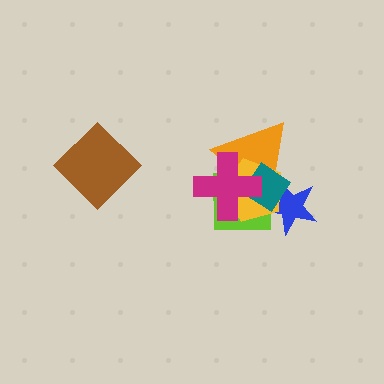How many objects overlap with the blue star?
4 objects overlap with the blue star.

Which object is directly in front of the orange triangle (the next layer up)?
The yellow pentagon is directly in front of the orange triangle.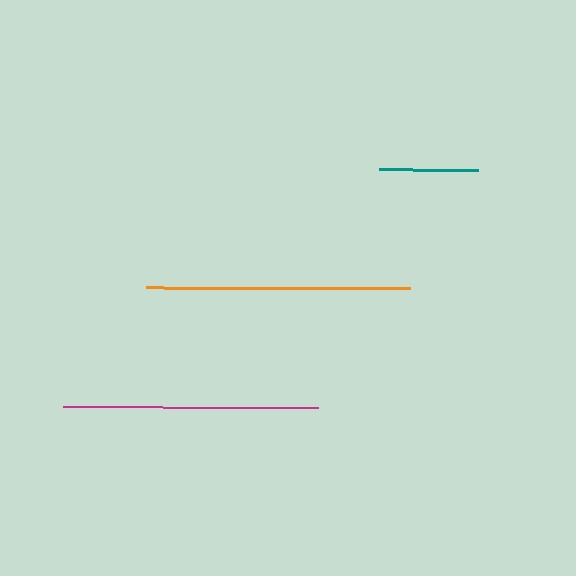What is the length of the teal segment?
The teal segment is approximately 100 pixels long.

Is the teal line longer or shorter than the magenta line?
The magenta line is longer than the teal line.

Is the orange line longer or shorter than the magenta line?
The orange line is longer than the magenta line.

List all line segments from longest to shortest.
From longest to shortest: orange, magenta, teal.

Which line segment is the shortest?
The teal line is the shortest at approximately 100 pixels.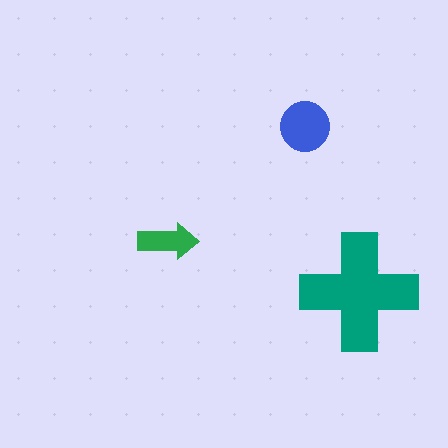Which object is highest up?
The blue circle is topmost.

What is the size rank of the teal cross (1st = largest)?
1st.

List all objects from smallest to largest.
The green arrow, the blue circle, the teal cross.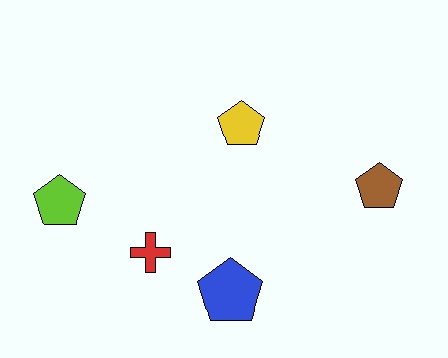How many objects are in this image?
There are 5 objects.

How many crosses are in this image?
There is 1 cross.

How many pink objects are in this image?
There are no pink objects.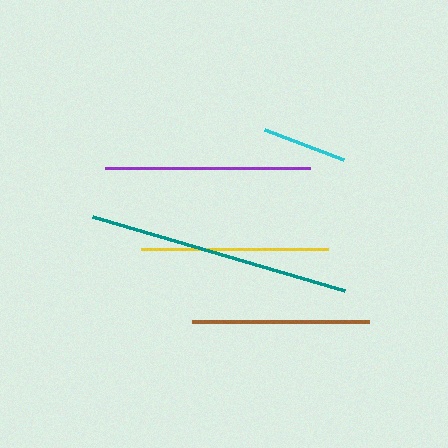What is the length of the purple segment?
The purple segment is approximately 205 pixels long.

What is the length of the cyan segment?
The cyan segment is approximately 85 pixels long.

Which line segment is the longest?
The teal line is the longest at approximately 262 pixels.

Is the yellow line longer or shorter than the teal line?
The teal line is longer than the yellow line.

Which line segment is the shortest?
The cyan line is the shortest at approximately 85 pixels.